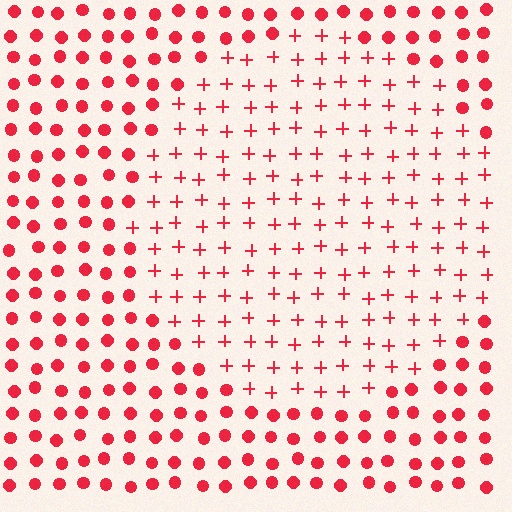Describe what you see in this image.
The image is filled with small red elements arranged in a uniform grid. A circle-shaped region contains plus signs, while the surrounding area contains circles. The boundary is defined purely by the change in element shape.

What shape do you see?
I see a circle.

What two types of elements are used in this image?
The image uses plus signs inside the circle region and circles outside it.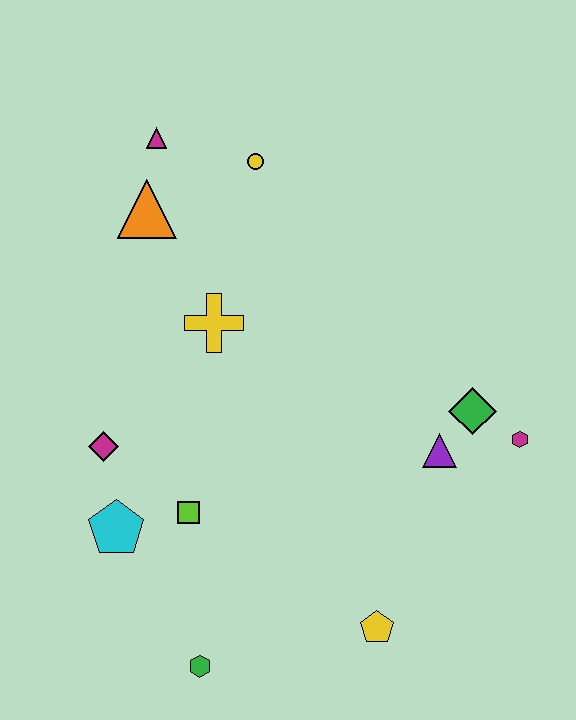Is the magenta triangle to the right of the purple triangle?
No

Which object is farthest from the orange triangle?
The yellow pentagon is farthest from the orange triangle.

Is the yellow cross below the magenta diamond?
No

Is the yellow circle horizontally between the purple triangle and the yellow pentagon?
No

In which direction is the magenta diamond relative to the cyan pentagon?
The magenta diamond is above the cyan pentagon.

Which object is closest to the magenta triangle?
The orange triangle is closest to the magenta triangle.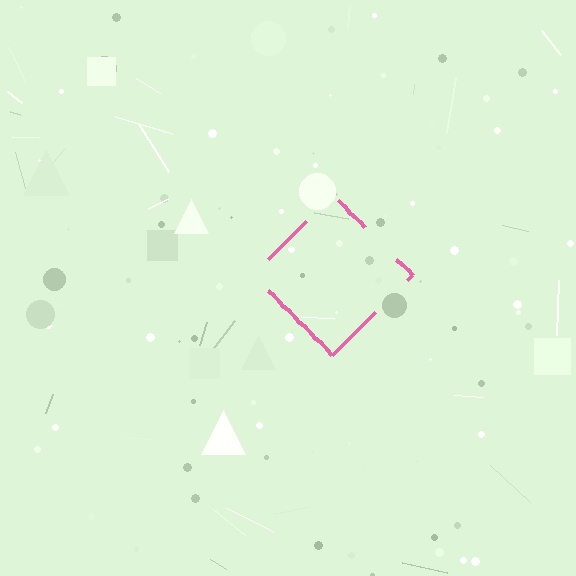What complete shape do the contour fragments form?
The contour fragments form a diamond.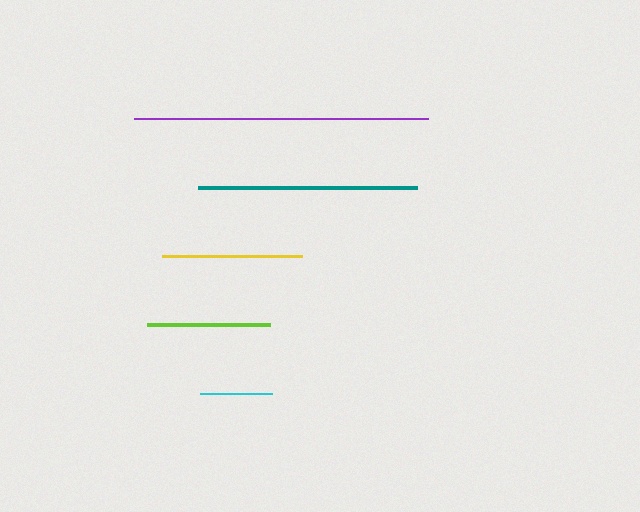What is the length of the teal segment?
The teal segment is approximately 219 pixels long.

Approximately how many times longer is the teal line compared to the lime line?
The teal line is approximately 1.8 times the length of the lime line.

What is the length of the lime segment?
The lime segment is approximately 123 pixels long.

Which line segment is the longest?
The purple line is the longest at approximately 293 pixels.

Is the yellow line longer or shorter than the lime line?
The yellow line is longer than the lime line.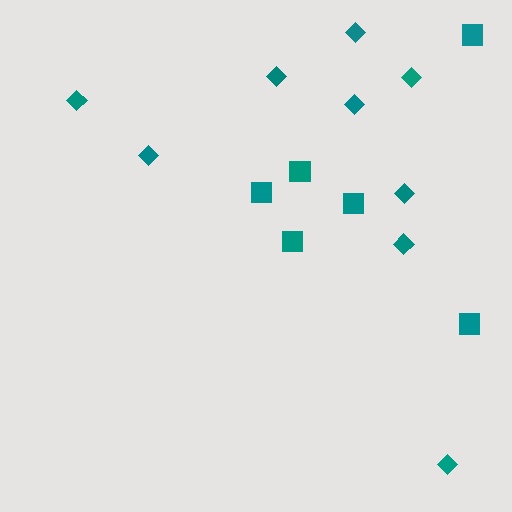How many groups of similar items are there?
There are 2 groups: one group of squares (6) and one group of diamonds (9).